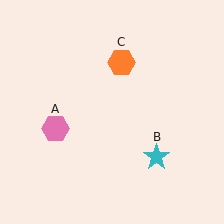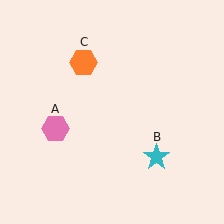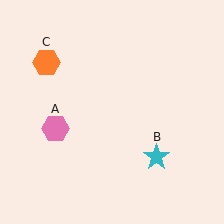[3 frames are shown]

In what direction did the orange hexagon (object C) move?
The orange hexagon (object C) moved left.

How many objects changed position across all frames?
1 object changed position: orange hexagon (object C).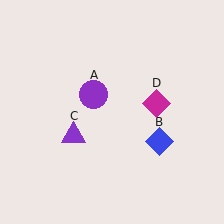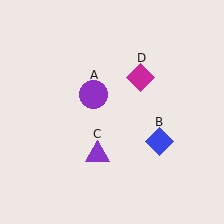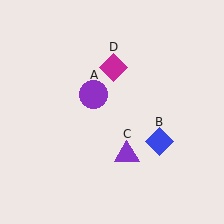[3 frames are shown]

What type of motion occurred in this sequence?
The purple triangle (object C), magenta diamond (object D) rotated counterclockwise around the center of the scene.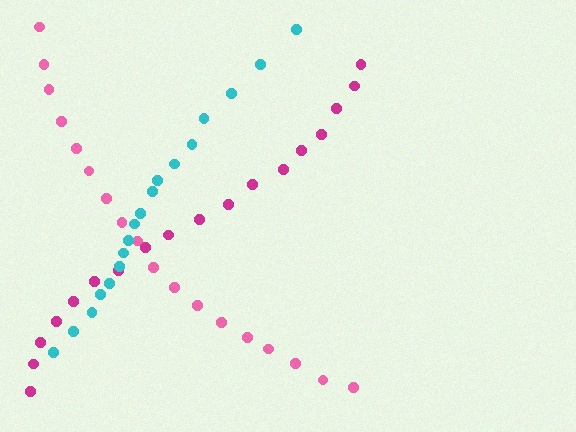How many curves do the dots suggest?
There are 3 distinct paths.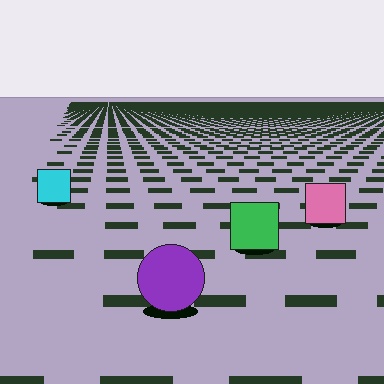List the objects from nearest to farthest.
From nearest to farthest: the purple circle, the green square, the pink square, the cyan square.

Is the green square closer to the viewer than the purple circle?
No. The purple circle is closer — you can tell from the texture gradient: the ground texture is coarser near it.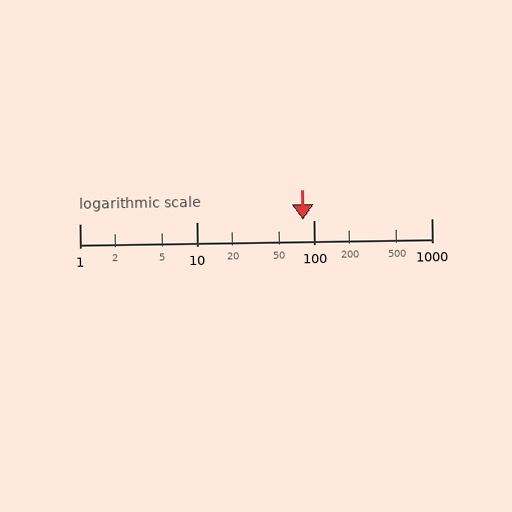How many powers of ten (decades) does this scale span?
The scale spans 3 decades, from 1 to 1000.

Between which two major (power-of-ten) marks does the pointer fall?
The pointer is between 10 and 100.